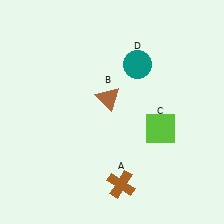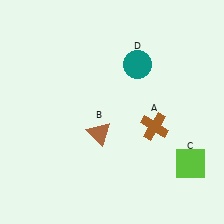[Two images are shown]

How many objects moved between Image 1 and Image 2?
3 objects moved between the two images.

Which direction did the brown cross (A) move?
The brown cross (A) moved up.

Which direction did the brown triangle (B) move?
The brown triangle (B) moved down.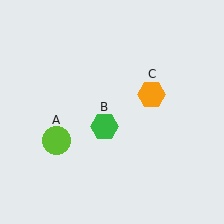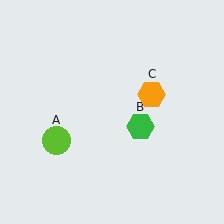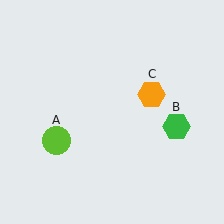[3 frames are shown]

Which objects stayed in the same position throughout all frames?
Lime circle (object A) and orange hexagon (object C) remained stationary.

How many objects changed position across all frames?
1 object changed position: green hexagon (object B).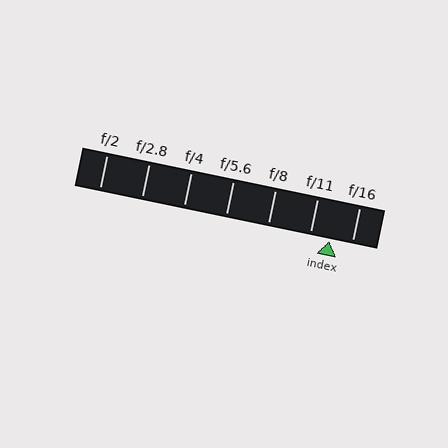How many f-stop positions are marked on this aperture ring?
There are 7 f-stop positions marked.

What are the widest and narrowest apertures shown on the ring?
The widest aperture shown is f/2 and the narrowest is f/16.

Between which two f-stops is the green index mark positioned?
The index mark is between f/11 and f/16.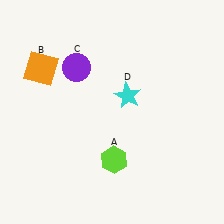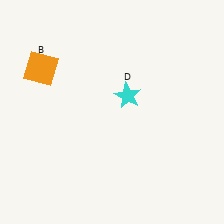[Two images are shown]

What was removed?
The lime hexagon (A), the purple circle (C) were removed in Image 2.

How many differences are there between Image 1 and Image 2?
There are 2 differences between the two images.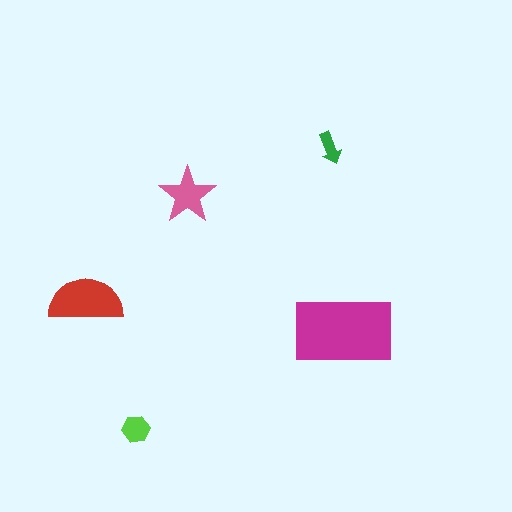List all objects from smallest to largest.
The green arrow, the lime hexagon, the pink star, the red semicircle, the magenta rectangle.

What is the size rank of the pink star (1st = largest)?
3rd.